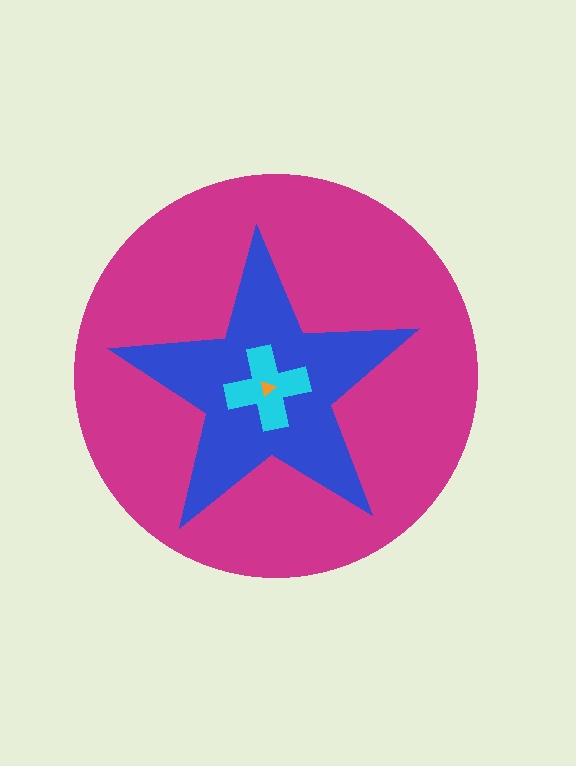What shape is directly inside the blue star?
The cyan cross.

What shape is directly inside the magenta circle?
The blue star.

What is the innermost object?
The orange triangle.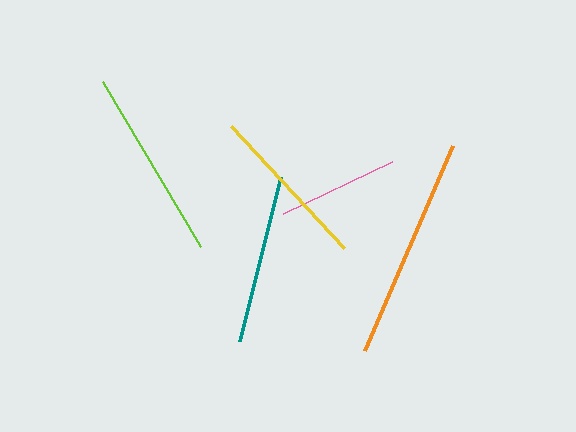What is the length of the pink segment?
The pink segment is approximately 121 pixels long.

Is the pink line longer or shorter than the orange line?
The orange line is longer than the pink line.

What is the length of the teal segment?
The teal segment is approximately 169 pixels long.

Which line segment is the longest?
The orange line is the longest at approximately 223 pixels.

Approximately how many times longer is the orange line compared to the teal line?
The orange line is approximately 1.3 times the length of the teal line.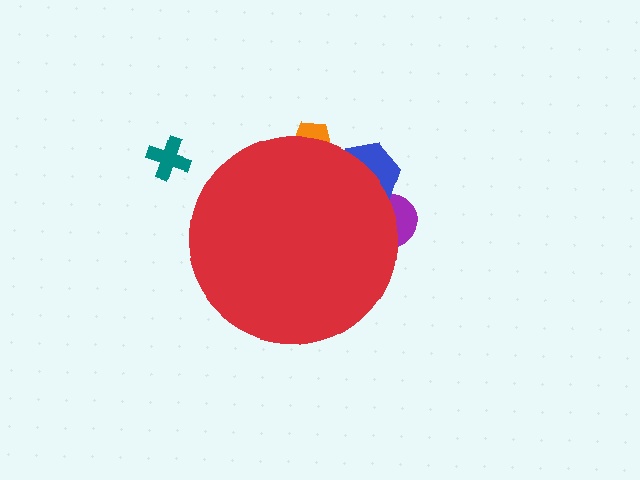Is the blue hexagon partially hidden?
Yes, the blue hexagon is partially hidden behind the red circle.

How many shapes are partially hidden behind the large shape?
3 shapes are partially hidden.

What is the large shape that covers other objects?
A red circle.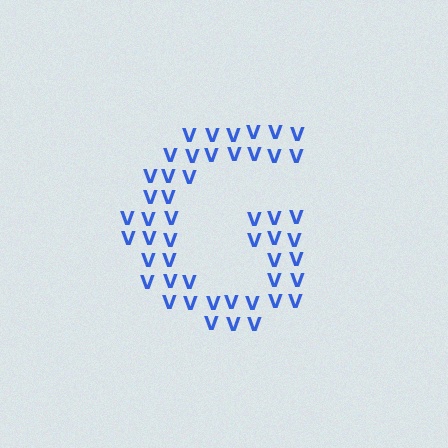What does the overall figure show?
The overall figure shows the letter G.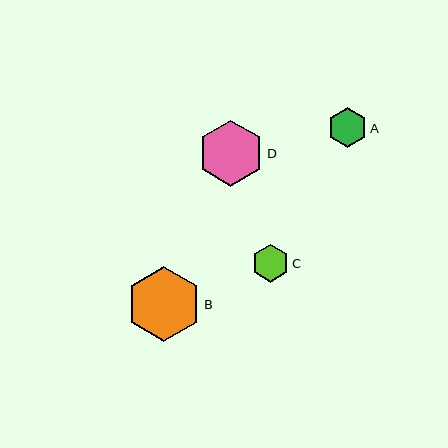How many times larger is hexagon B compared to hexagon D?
Hexagon B is approximately 1.1 times the size of hexagon D.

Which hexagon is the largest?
Hexagon B is the largest with a size of approximately 75 pixels.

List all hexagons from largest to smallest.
From largest to smallest: B, D, A, C.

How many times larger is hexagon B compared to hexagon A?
Hexagon B is approximately 1.9 times the size of hexagon A.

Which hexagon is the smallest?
Hexagon C is the smallest with a size of approximately 38 pixels.